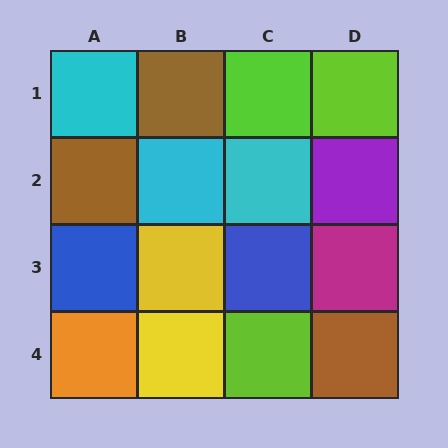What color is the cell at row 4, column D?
Brown.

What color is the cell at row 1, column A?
Cyan.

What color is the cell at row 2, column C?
Cyan.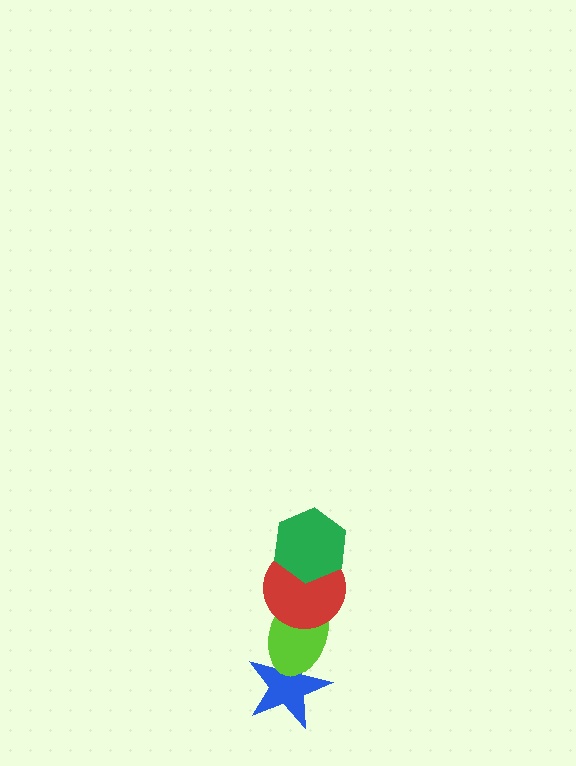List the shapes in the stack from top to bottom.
From top to bottom: the green hexagon, the red circle, the lime ellipse, the blue star.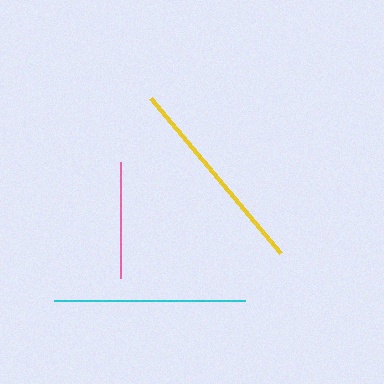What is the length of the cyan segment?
The cyan segment is approximately 191 pixels long.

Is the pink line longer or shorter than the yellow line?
The yellow line is longer than the pink line.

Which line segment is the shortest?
The pink line is the shortest at approximately 116 pixels.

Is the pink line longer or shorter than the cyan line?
The cyan line is longer than the pink line.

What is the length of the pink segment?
The pink segment is approximately 116 pixels long.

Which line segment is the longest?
The yellow line is the longest at approximately 203 pixels.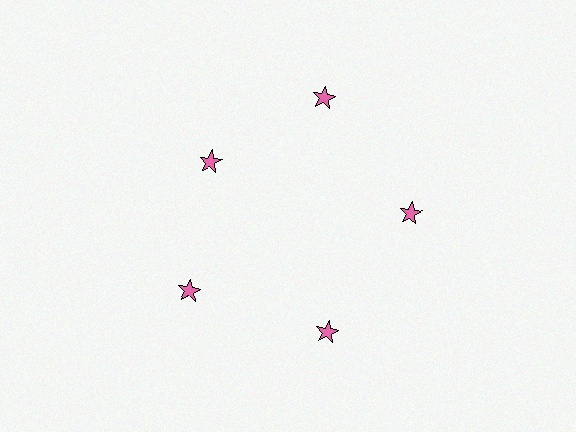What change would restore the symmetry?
The symmetry would be restored by moving it outward, back onto the ring so that all 5 stars sit at equal angles and equal distance from the center.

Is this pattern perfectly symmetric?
No. The 5 pink stars are arranged in a ring, but one element near the 10 o'clock position is pulled inward toward the center, breaking the 5-fold rotational symmetry.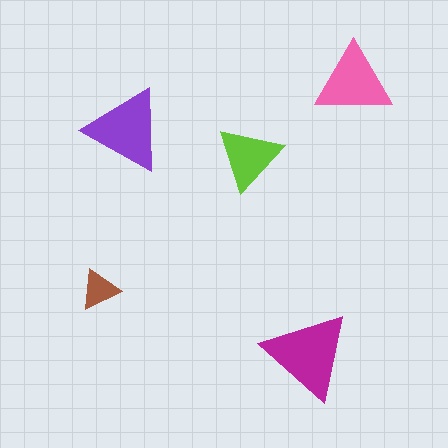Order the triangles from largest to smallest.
the magenta one, the purple one, the pink one, the lime one, the brown one.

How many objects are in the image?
There are 5 objects in the image.